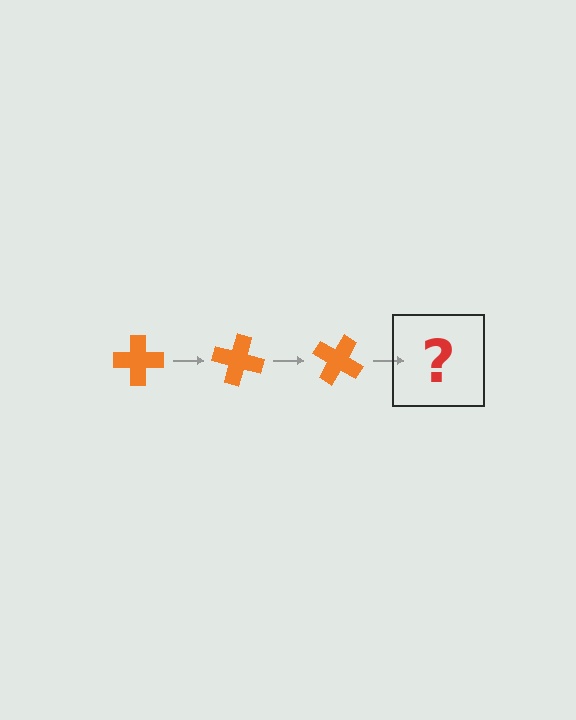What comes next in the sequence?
The next element should be an orange cross rotated 45 degrees.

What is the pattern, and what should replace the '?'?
The pattern is that the cross rotates 15 degrees each step. The '?' should be an orange cross rotated 45 degrees.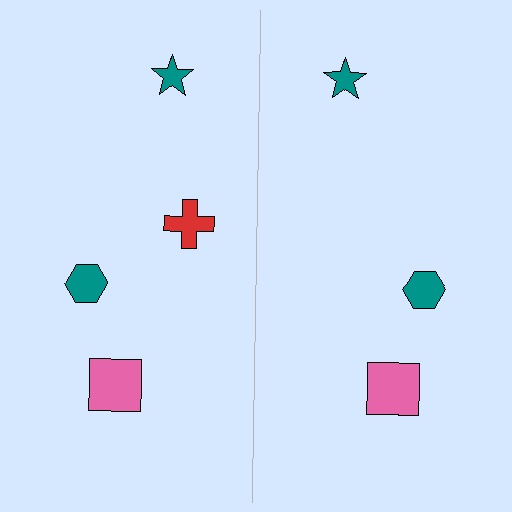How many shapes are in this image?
There are 7 shapes in this image.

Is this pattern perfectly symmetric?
No, the pattern is not perfectly symmetric. A red cross is missing from the right side.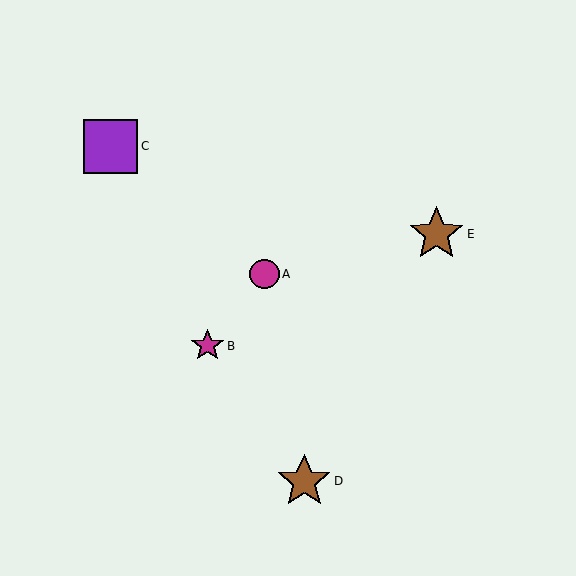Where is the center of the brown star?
The center of the brown star is at (304, 481).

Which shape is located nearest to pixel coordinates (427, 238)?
The brown star (labeled E) at (436, 234) is nearest to that location.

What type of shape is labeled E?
Shape E is a brown star.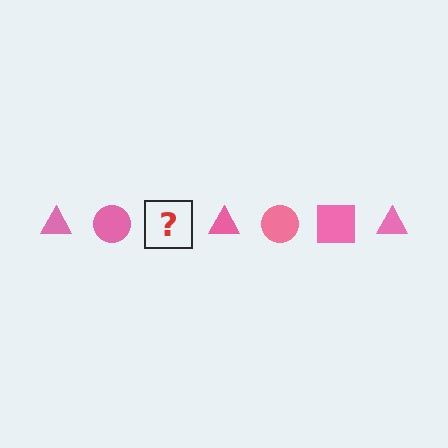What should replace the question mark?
The question mark should be replaced with a pink square.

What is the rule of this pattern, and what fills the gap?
The rule is that the pattern cycles through triangle, circle, square shapes in pink. The gap should be filled with a pink square.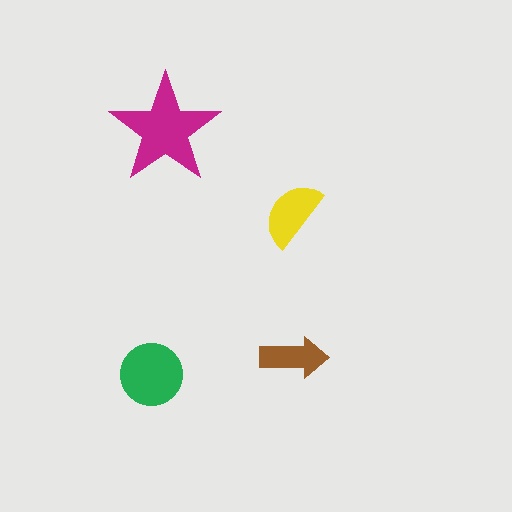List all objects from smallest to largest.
The brown arrow, the yellow semicircle, the green circle, the magenta star.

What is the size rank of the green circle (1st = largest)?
2nd.